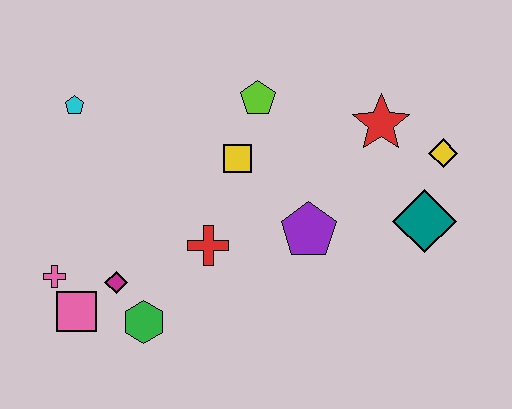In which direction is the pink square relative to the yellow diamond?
The pink square is to the left of the yellow diamond.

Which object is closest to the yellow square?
The lime pentagon is closest to the yellow square.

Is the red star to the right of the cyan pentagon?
Yes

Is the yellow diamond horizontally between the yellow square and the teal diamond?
No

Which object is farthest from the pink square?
The yellow diamond is farthest from the pink square.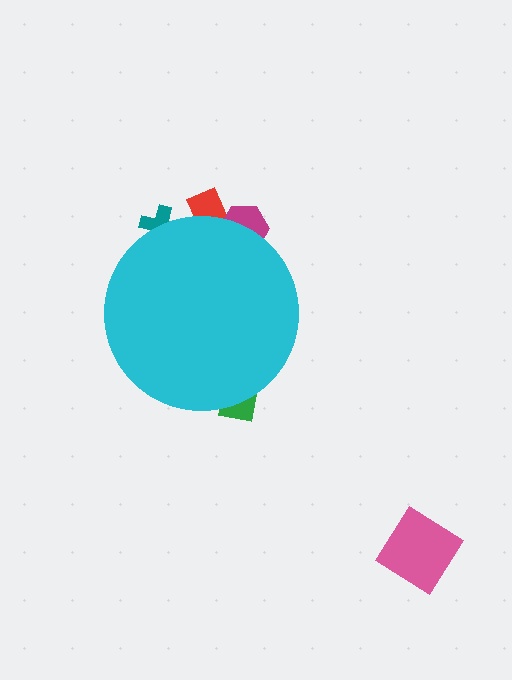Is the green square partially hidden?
Yes, the green square is partially hidden behind the cyan circle.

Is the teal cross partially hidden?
Yes, the teal cross is partially hidden behind the cyan circle.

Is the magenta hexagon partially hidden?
Yes, the magenta hexagon is partially hidden behind the cyan circle.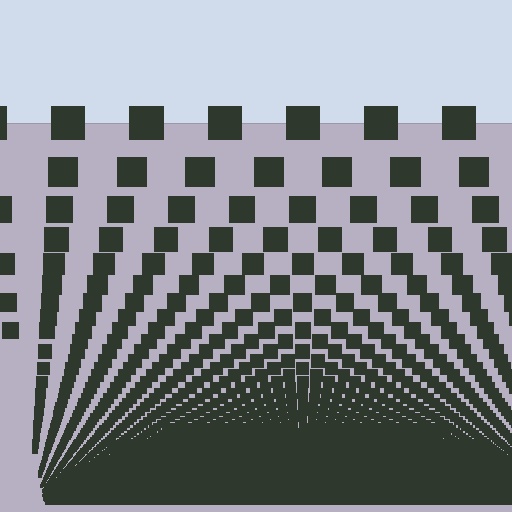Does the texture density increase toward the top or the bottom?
Density increases toward the bottom.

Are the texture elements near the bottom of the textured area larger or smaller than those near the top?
Smaller. The gradient is inverted — elements near the bottom are smaller and denser.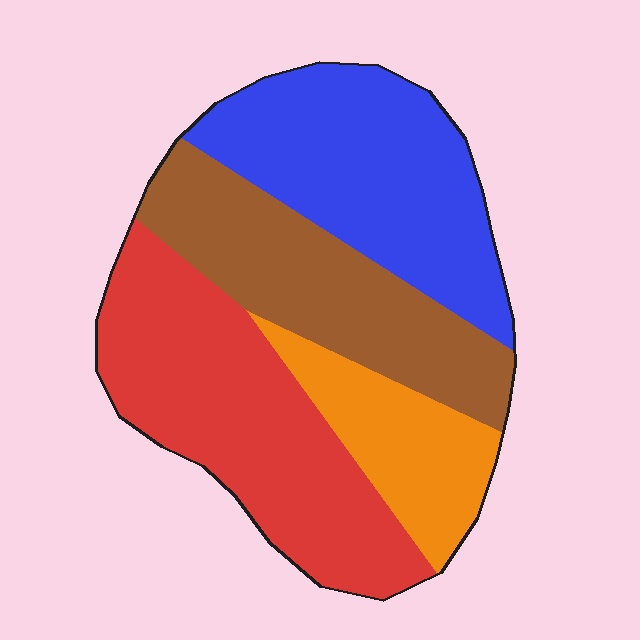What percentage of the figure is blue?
Blue takes up about one quarter (1/4) of the figure.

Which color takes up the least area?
Orange, at roughly 15%.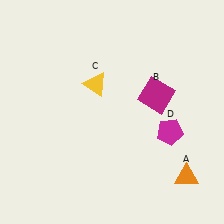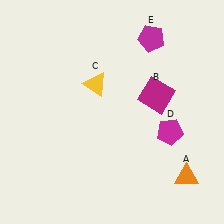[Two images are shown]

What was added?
A magenta pentagon (E) was added in Image 2.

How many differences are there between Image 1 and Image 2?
There is 1 difference between the two images.